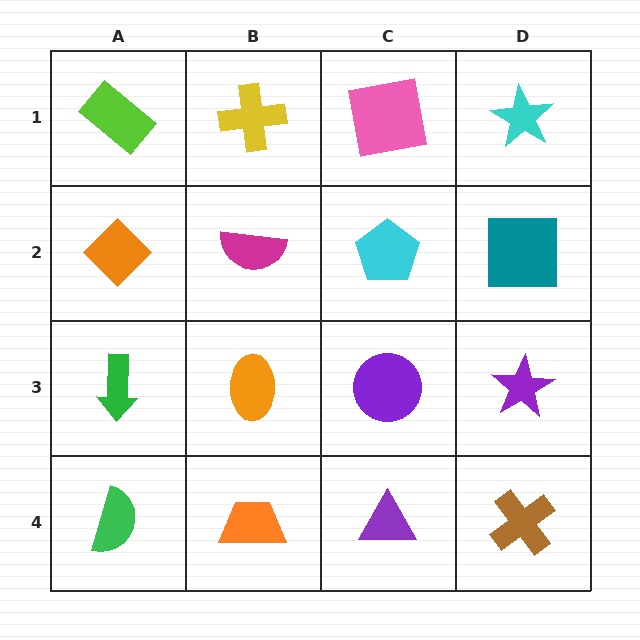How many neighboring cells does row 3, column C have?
4.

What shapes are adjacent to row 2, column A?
A lime rectangle (row 1, column A), a green arrow (row 3, column A), a magenta semicircle (row 2, column B).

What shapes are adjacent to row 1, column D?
A teal square (row 2, column D), a pink square (row 1, column C).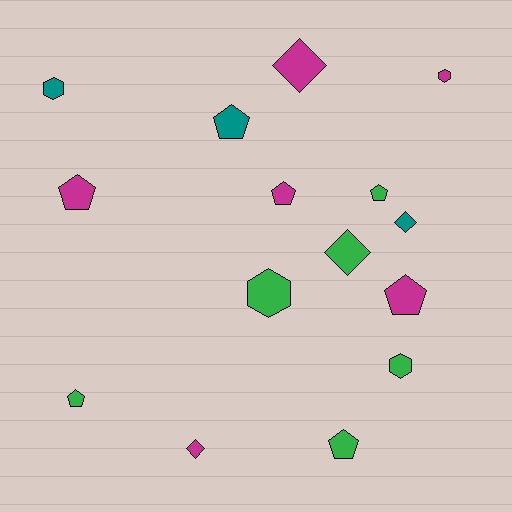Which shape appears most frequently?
Pentagon, with 7 objects.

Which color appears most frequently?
Magenta, with 6 objects.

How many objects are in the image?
There are 15 objects.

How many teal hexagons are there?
There is 1 teal hexagon.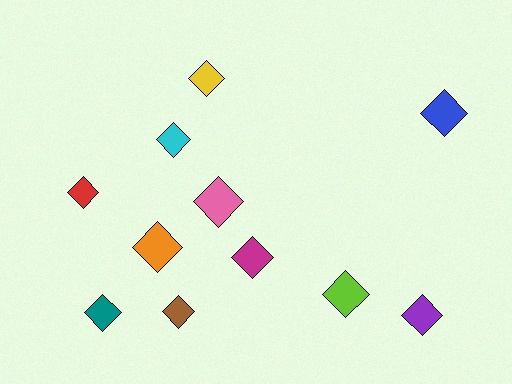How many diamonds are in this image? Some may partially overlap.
There are 11 diamonds.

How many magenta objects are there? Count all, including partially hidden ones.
There is 1 magenta object.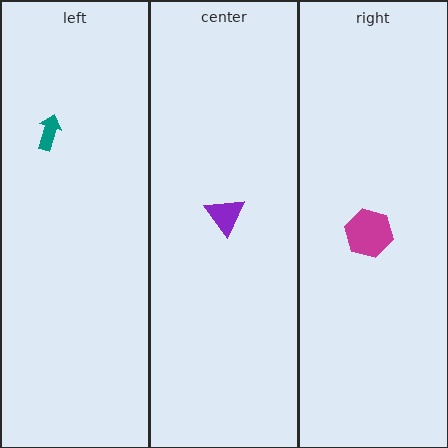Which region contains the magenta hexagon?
The right region.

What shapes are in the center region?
The purple triangle.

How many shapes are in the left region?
1.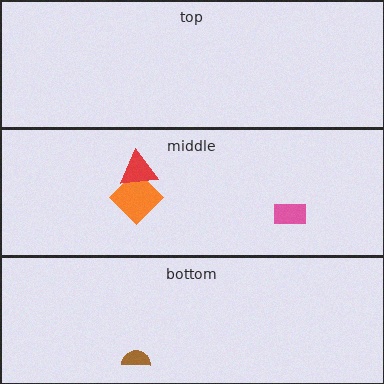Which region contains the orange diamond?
The middle region.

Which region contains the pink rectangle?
The middle region.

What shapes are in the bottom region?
The brown semicircle.